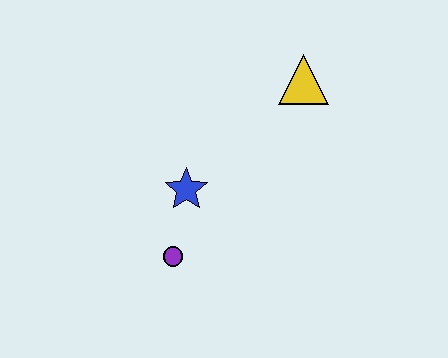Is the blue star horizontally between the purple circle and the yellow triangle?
Yes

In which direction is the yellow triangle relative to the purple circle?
The yellow triangle is above the purple circle.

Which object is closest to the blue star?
The purple circle is closest to the blue star.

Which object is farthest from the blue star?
The yellow triangle is farthest from the blue star.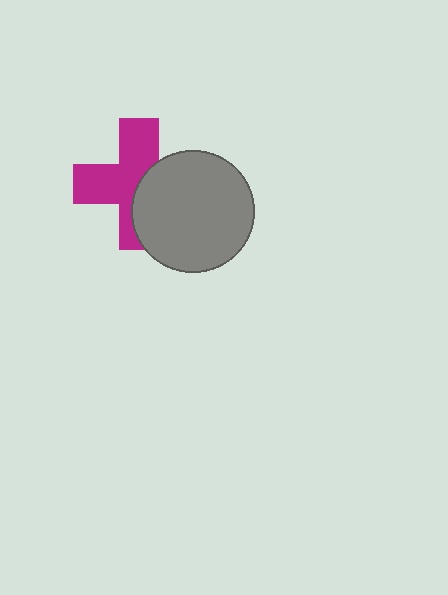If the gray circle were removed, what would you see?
You would see the complete magenta cross.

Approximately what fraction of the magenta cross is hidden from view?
Roughly 42% of the magenta cross is hidden behind the gray circle.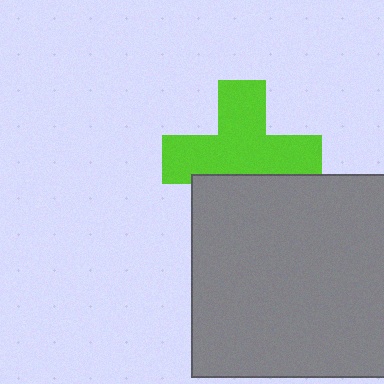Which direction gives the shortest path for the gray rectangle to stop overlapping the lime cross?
Moving down gives the shortest separation.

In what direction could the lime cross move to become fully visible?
The lime cross could move up. That would shift it out from behind the gray rectangle entirely.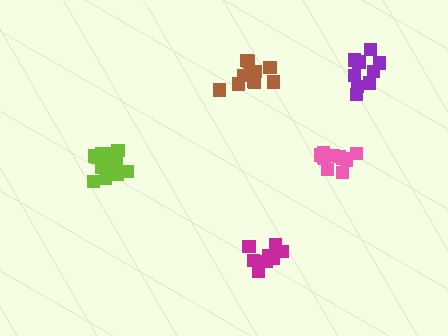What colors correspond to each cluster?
The clusters are colored: pink, magenta, brown, lime, purple.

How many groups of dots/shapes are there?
There are 5 groups.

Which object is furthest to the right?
The purple cluster is rightmost.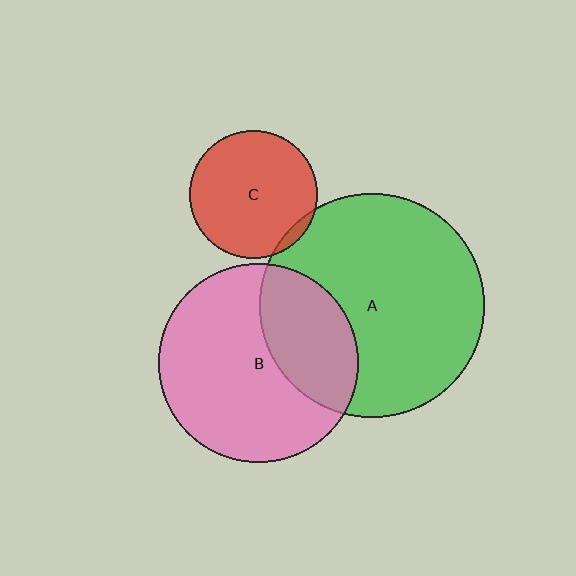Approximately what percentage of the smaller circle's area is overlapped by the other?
Approximately 30%.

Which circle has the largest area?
Circle A (green).